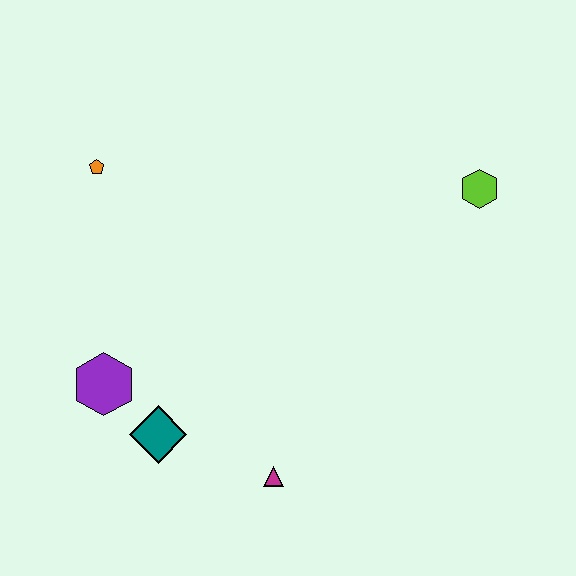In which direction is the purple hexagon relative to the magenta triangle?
The purple hexagon is to the left of the magenta triangle.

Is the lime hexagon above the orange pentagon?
No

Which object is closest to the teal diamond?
The purple hexagon is closest to the teal diamond.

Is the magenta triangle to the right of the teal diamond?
Yes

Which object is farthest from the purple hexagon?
The lime hexagon is farthest from the purple hexagon.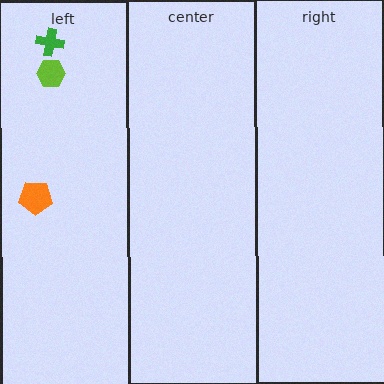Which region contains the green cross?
The left region.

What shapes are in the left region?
The green cross, the lime hexagon, the orange pentagon.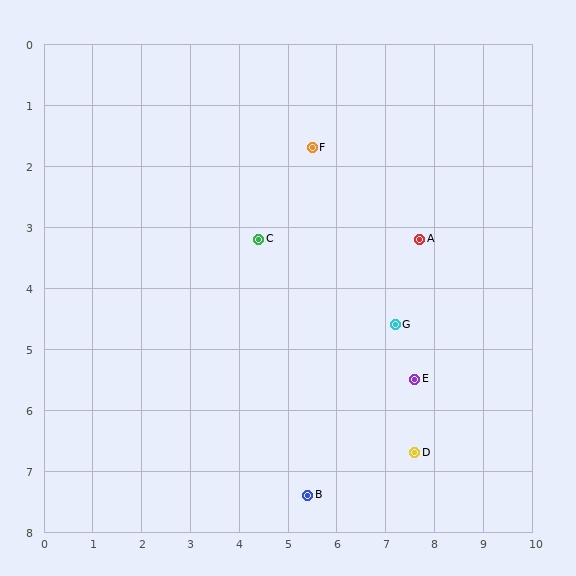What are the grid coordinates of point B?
Point B is at approximately (5.4, 7.4).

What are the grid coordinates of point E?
Point E is at approximately (7.6, 5.5).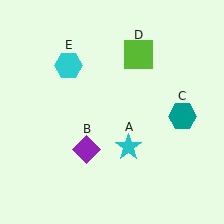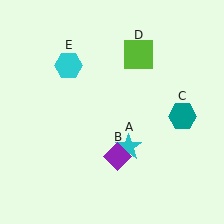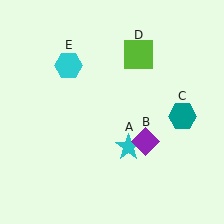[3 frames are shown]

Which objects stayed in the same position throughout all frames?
Cyan star (object A) and teal hexagon (object C) and lime square (object D) and cyan hexagon (object E) remained stationary.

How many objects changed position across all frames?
1 object changed position: purple diamond (object B).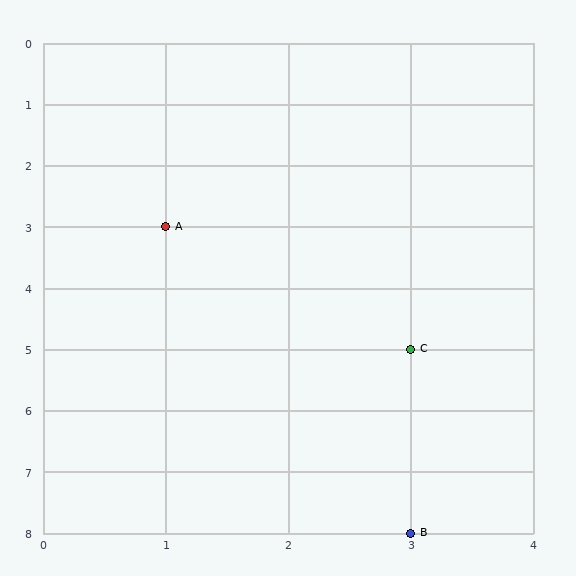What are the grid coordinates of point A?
Point A is at grid coordinates (1, 3).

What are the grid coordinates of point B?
Point B is at grid coordinates (3, 8).